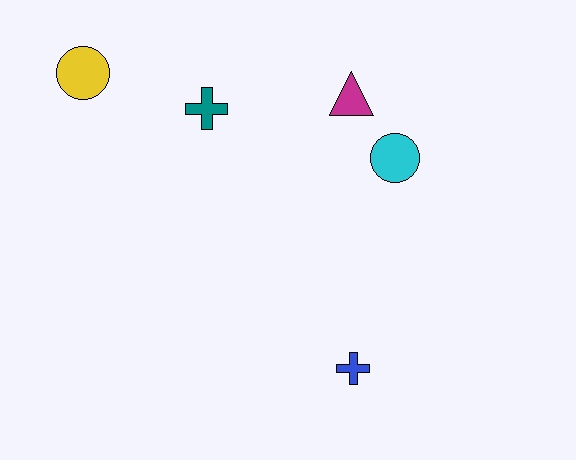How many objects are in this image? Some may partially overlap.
There are 5 objects.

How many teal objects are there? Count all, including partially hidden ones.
There is 1 teal object.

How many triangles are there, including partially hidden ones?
There is 1 triangle.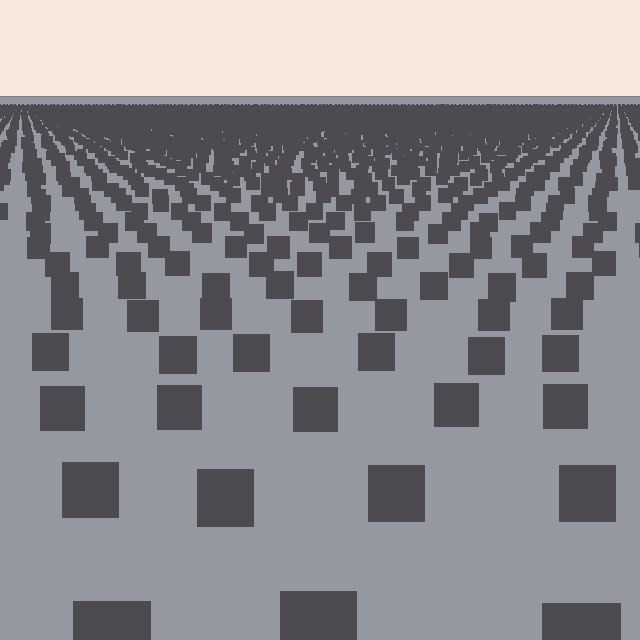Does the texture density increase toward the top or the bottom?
Density increases toward the top.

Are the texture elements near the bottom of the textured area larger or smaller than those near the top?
Larger. Near the bottom, elements are closer to the viewer and appear at a bigger on-screen size.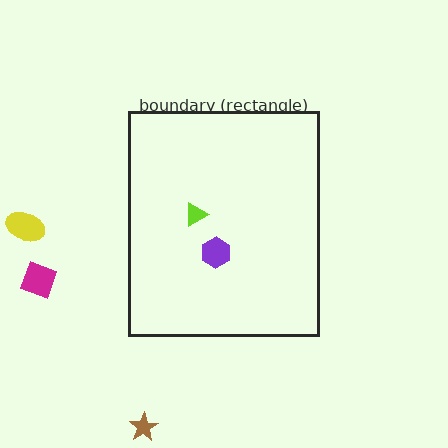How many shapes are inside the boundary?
2 inside, 3 outside.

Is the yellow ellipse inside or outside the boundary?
Outside.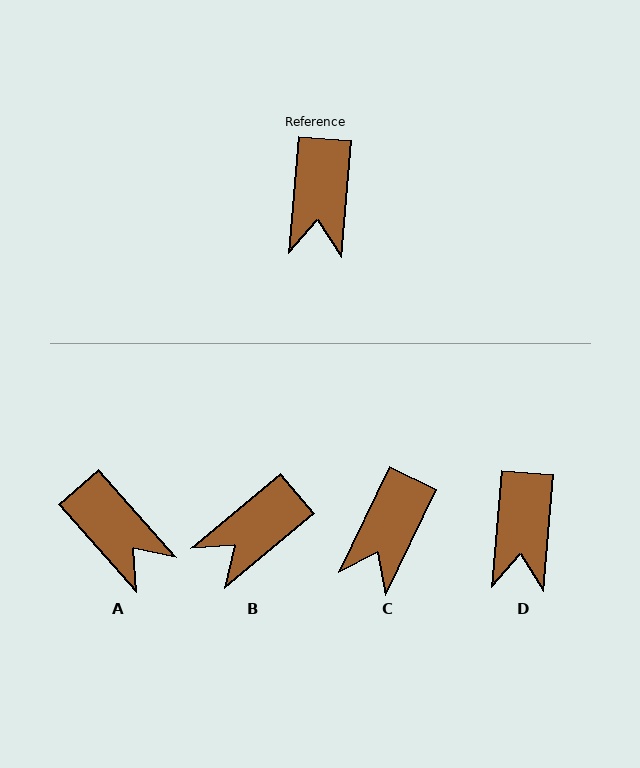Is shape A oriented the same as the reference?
No, it is off by about 46 degrees.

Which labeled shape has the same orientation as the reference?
D.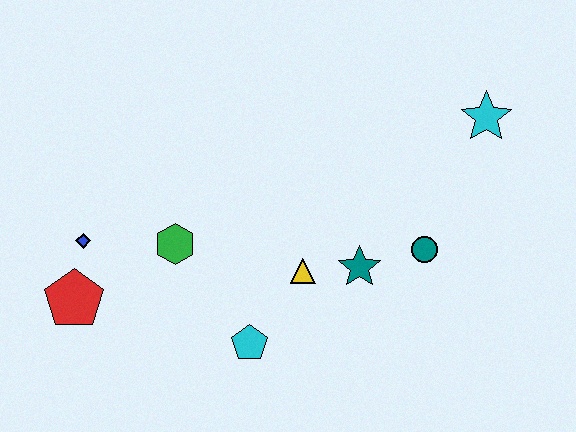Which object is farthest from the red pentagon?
The cyan star is farthest from the red pentagon.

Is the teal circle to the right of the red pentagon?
Yes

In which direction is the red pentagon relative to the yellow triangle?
The red pentagon is to the left of the yellow triangle.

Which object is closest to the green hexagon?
The blue diamond is closest to the green hexagon.